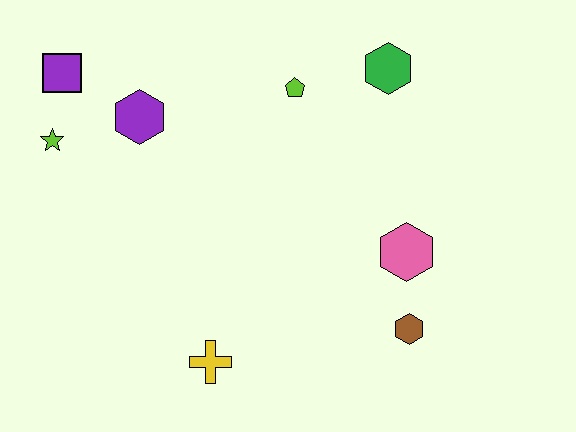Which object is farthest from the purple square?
The brown hexagon is farthest from the purple square.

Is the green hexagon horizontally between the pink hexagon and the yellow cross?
Yes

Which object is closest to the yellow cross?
The brown hexagon is closest to the yellow cross.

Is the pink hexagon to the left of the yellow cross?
No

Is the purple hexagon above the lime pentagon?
No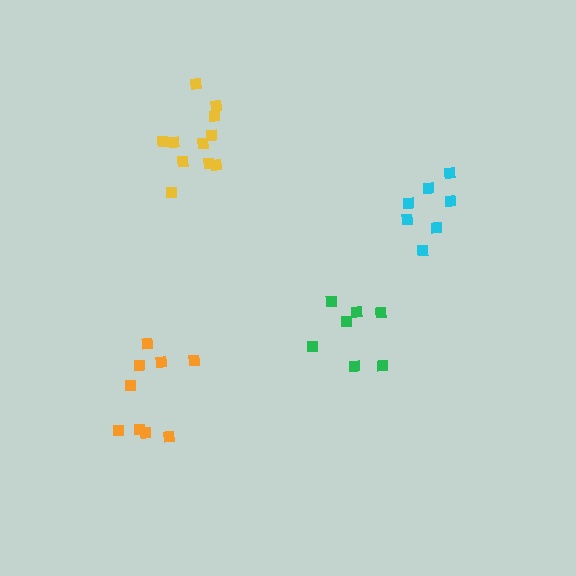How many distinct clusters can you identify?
There are 4 distinct clusters.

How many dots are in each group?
Group 1: 7 dots, Group 2: 7 dots, Group 3: 11 dots, Group 4: 9 dots (34 total).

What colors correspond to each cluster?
The clusters are colored: green, cyan, yellow, orange.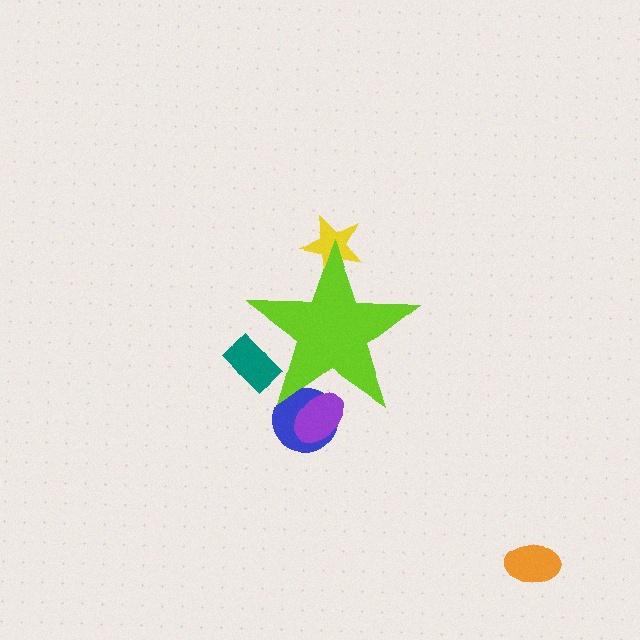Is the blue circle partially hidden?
Yes, the blue circle is partially hidden behind the lime star.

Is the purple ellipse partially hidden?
Yes, the purple ellipse is partially hidden behind the lime star.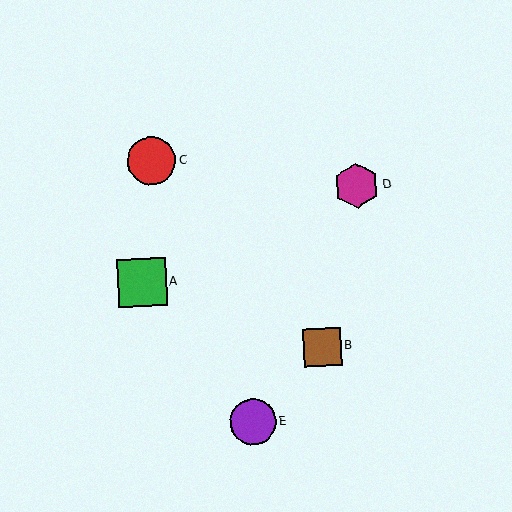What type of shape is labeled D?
Shape D is a magenta hexagon.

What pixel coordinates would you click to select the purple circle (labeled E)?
Click at (253, 422) to select the purple circle E.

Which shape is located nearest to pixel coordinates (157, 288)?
The green square (labeled A) at (142, 283) is nearest to that location.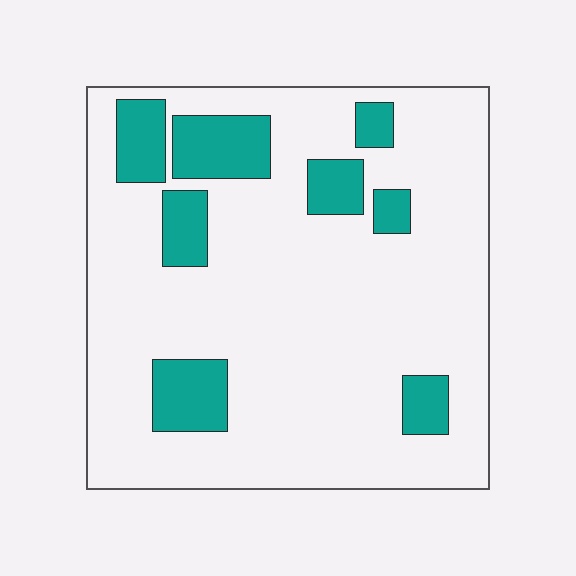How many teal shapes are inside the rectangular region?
8.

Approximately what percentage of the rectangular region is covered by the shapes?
Approximately 20%.